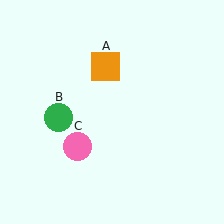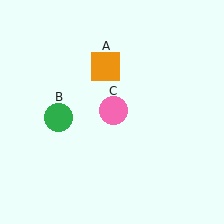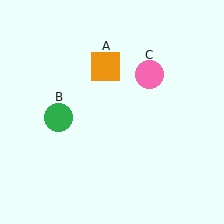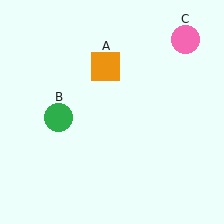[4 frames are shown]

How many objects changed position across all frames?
1 object changed position: pink circle (object C).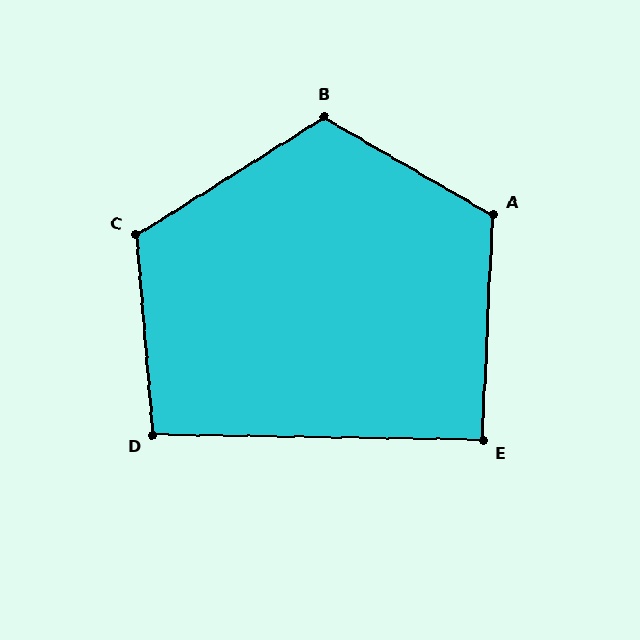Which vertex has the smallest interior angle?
E, at approximately 92 degrees.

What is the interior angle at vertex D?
Approximately 96 degrees (obtuse).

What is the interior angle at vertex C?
Approximately 117 degrees (obtuse).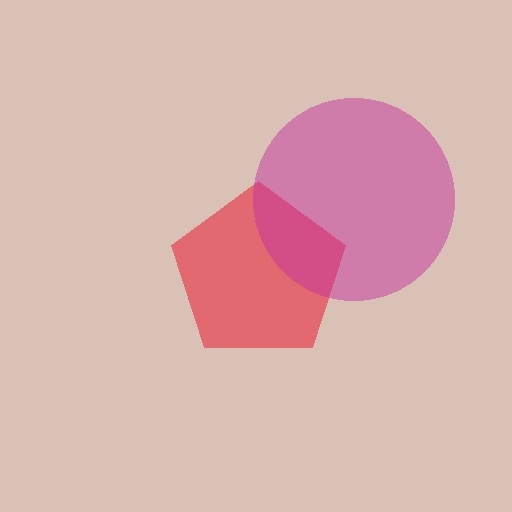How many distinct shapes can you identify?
There are 2 distinct shapes: a red pentagon, a magenta circle.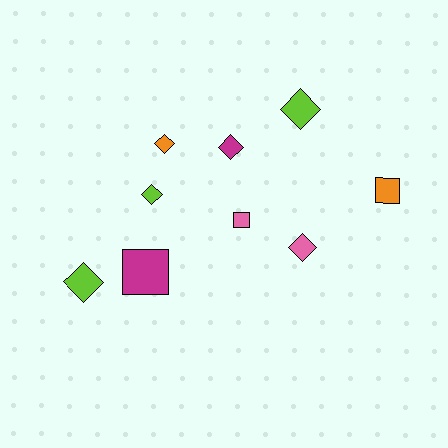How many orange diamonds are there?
There is 1 orange diamond.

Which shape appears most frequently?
Diamond, with 6 objects.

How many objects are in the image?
There are 9 objects.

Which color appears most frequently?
Lime, with 3 objects.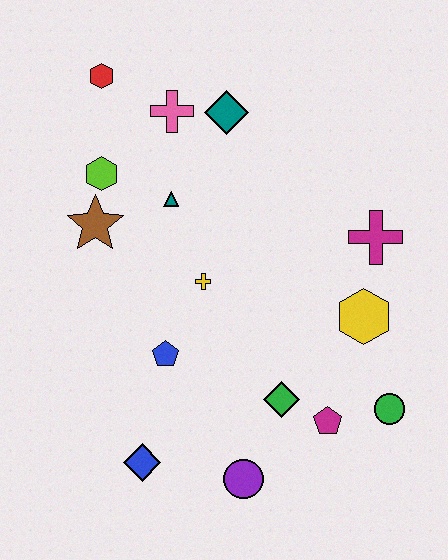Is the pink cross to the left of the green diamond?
Yes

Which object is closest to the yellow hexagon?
The magenta cross is closest to the yellow hexagon.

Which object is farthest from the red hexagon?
The green circle is farthest from the red hexagon.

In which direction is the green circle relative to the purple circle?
The green circle is to the right of the purple circle.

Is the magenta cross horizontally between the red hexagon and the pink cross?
No